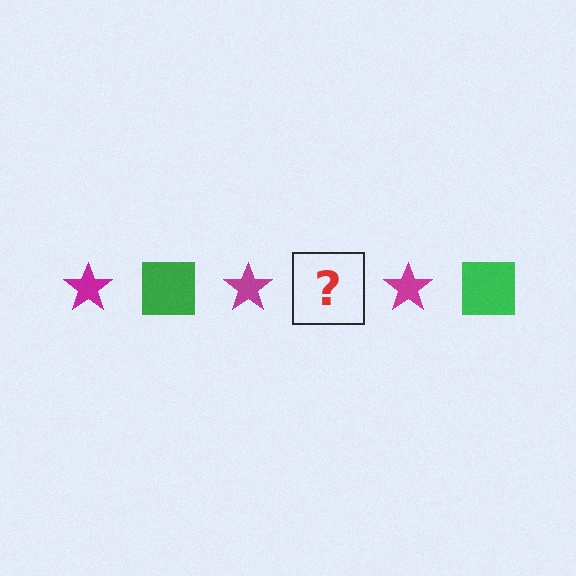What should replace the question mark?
The question mark should be replaced with a green square.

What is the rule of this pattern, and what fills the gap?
The rule is that the pattern alternates between magenta star and green square. The gap should be filled with a green square.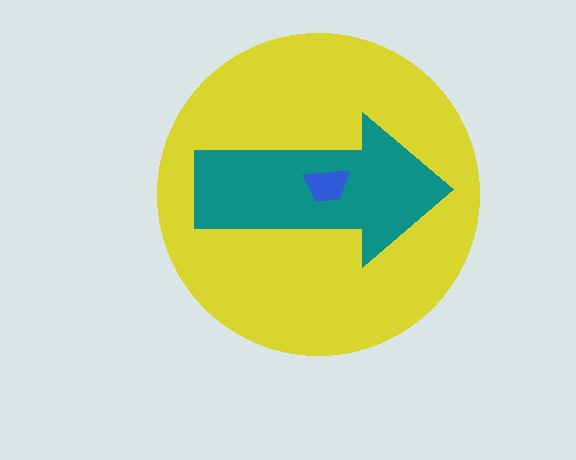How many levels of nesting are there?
3.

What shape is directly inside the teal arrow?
The blue trapezoid.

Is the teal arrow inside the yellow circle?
Yes.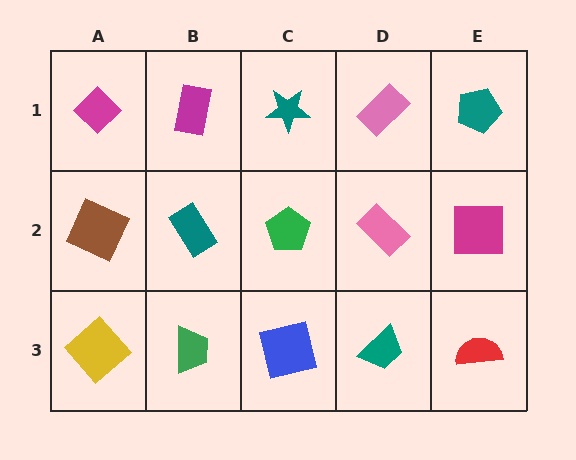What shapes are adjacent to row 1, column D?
A pink rectangle (row 2, column D), a teal star (row 1, column C), a teal pentagon (row 1, column E).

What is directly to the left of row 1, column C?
A magenta rectangle.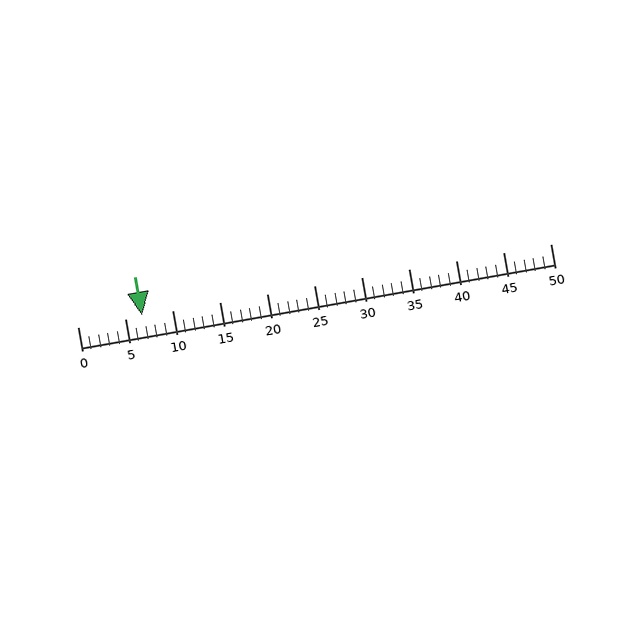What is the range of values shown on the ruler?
The ruler shows values from 0 to 50.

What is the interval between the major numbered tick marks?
The major tick marks are spaced 5 units apart.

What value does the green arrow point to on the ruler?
The green arrow points to approximately 7.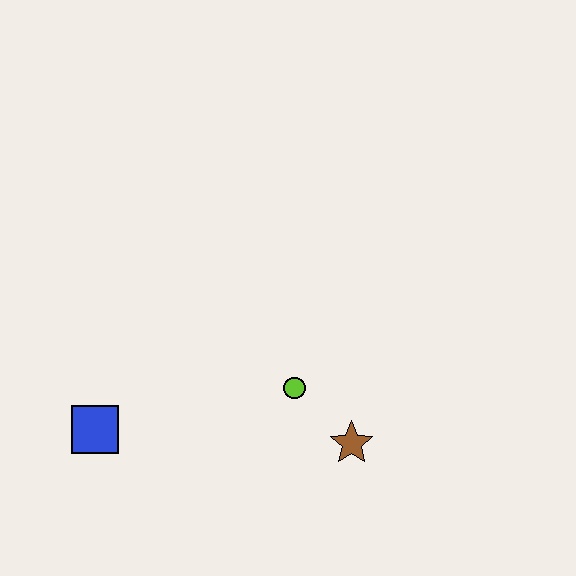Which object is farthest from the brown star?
The blue square is farthest from the brown star.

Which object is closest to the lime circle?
The brown star is closest to the lime circle.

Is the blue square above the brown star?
Yes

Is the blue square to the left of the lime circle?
Yes